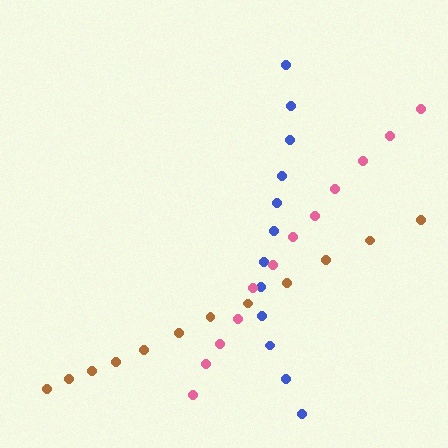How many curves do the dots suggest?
There are 3 distinct paths.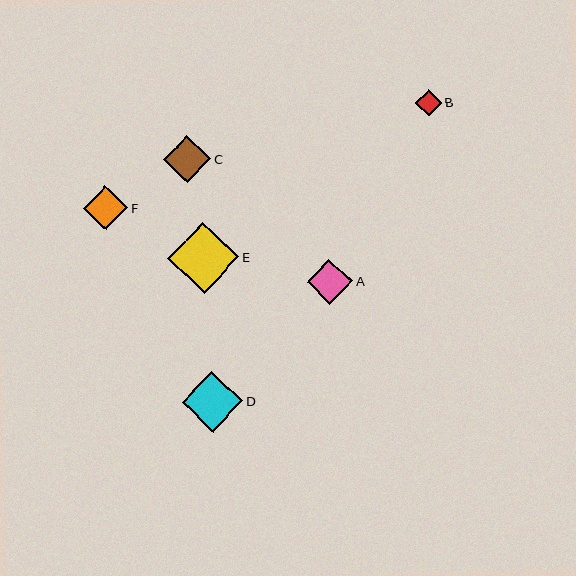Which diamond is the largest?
Diamond E is the largest with a size of approximately 71 pixels.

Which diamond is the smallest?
Diamond B is the smallest with a size of approximately 26 pixels.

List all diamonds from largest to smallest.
From largest to smallest: E, D, C, A, F, B.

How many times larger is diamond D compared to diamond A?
Diamond D is approximately 1.3 times the size of diamond A.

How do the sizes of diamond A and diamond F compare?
Diamond A and diamond F are approximately the same size.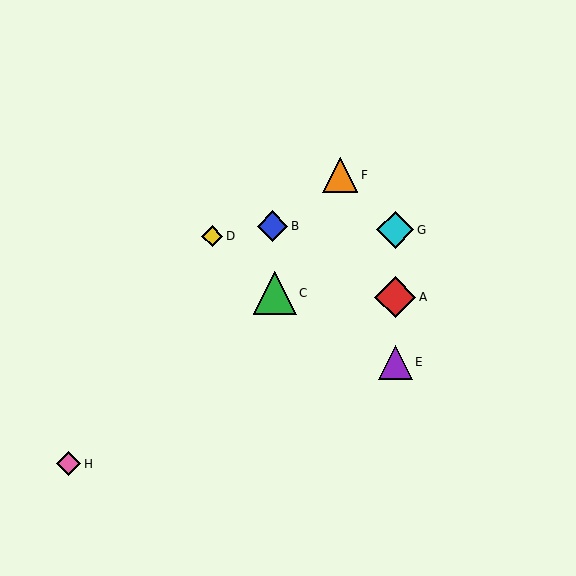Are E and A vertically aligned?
Yes, both are at x≈395.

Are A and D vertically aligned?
No, A is at x≈395 and D is at x≈212.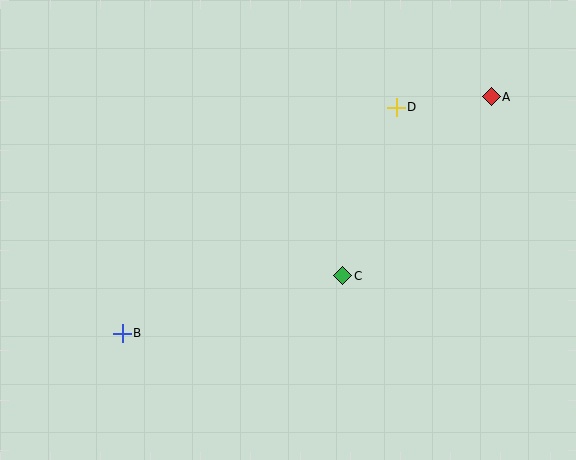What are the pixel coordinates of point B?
Point B is at (122, 333).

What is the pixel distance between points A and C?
The distance between A and C is 233 pixels.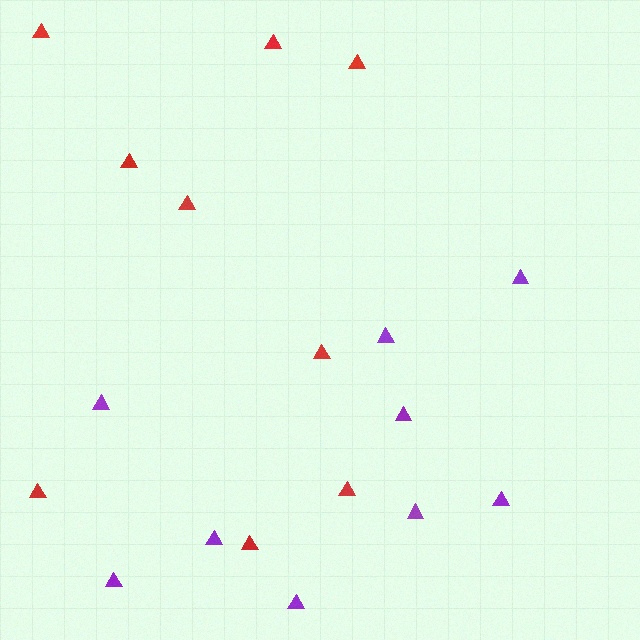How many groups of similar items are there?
There are 2 groups: one group of purple triangles (9) and one group of red triangles (9).